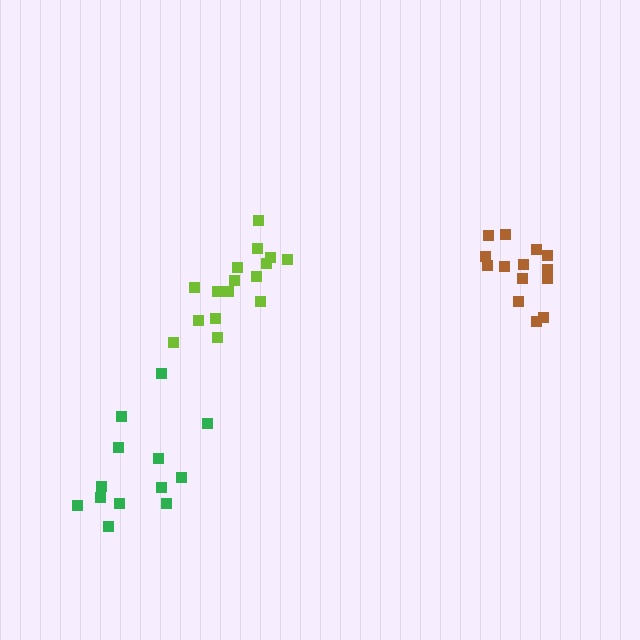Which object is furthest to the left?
The green cluster is leftmost.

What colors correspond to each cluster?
The clusters are colored: brown, green, lime.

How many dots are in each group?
Group 1: 14 dots, Group 2: 13 dots, Group 3: 16 dots (43 total).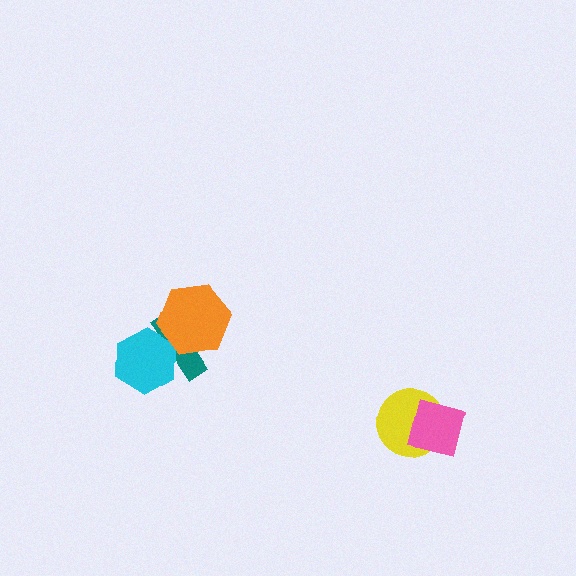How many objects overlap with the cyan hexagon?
2 objects overlap with the cyan hexagon.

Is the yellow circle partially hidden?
Yes, it is partially covered by another shape.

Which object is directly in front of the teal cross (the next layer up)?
The cyan hexagon is directly in front of the teal cross.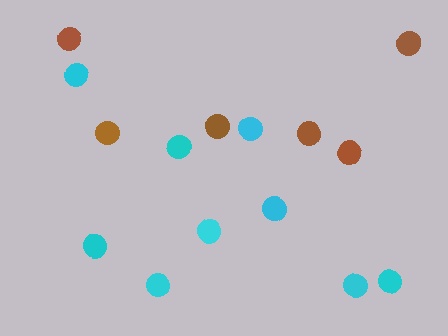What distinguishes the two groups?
There are 2 groups: one group of brown circles (6) and one group of cyan circles (9).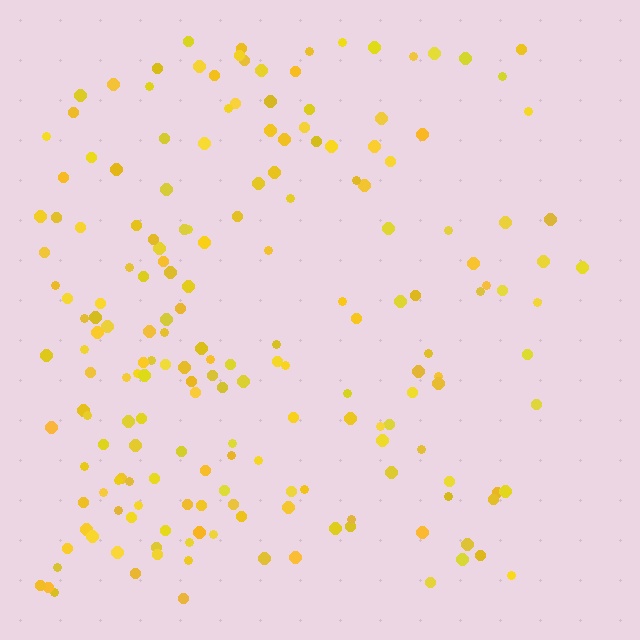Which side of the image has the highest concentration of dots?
The left.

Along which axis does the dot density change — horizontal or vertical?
Horizontal.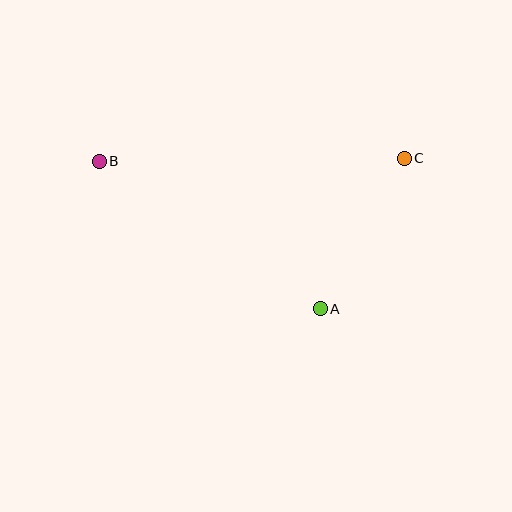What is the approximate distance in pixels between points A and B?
The distance between A and B is approximately 266 pixels.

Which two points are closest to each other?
Points A and C are closest to each other.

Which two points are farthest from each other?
Points B and C are farthest from each other.